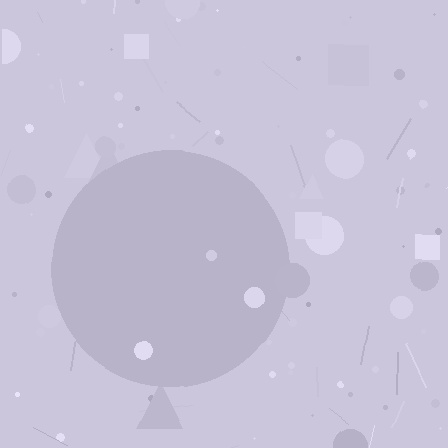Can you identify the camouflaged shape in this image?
The camouflaged shape is a circle.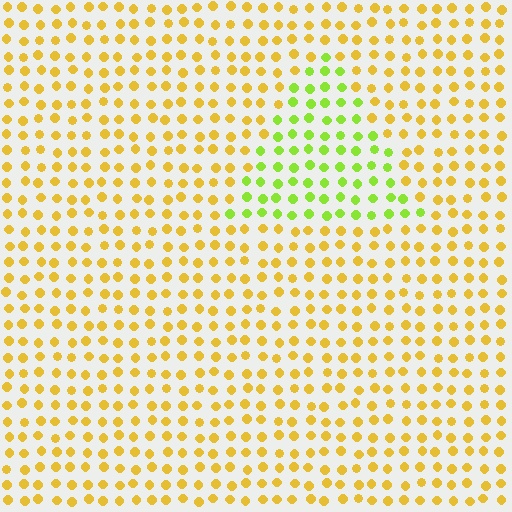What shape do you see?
I see a triangle.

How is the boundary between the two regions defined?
The boundary is defined purely by a slight shift in hue (about 44 degrees). Spacing, size, and orientation are identical on both sides.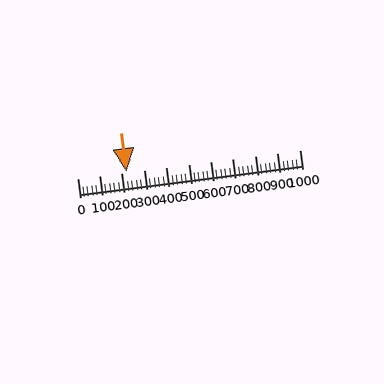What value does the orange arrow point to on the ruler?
The orange arrow points to approximately 223.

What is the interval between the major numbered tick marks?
The major tick marks are spaced 100 units apart.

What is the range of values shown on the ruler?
The ruler shows values from 0 to 1000.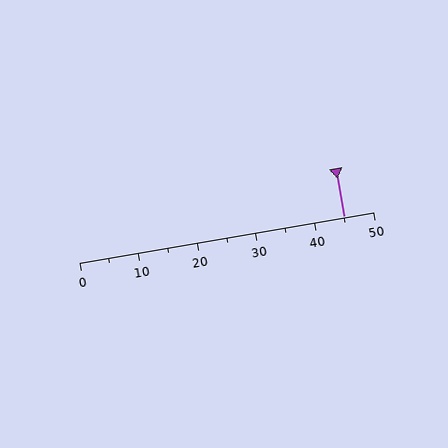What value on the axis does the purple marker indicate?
The marker indicates approximately 45.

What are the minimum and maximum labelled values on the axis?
The axis runs from 0 to 50.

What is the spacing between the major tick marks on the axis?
The major ticks are spaced 10 apart.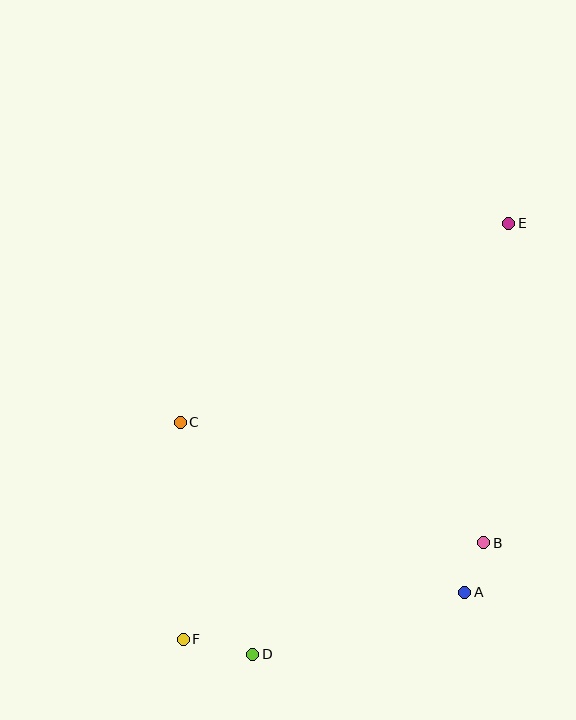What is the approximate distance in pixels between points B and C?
The distance between B and C is approximately 326 pixels.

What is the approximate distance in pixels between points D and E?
The distance between D and E is approximately 501 pixels.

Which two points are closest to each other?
Points A and B are closest to each other.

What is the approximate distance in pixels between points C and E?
The distance between C and E is approximately 384 pixels.